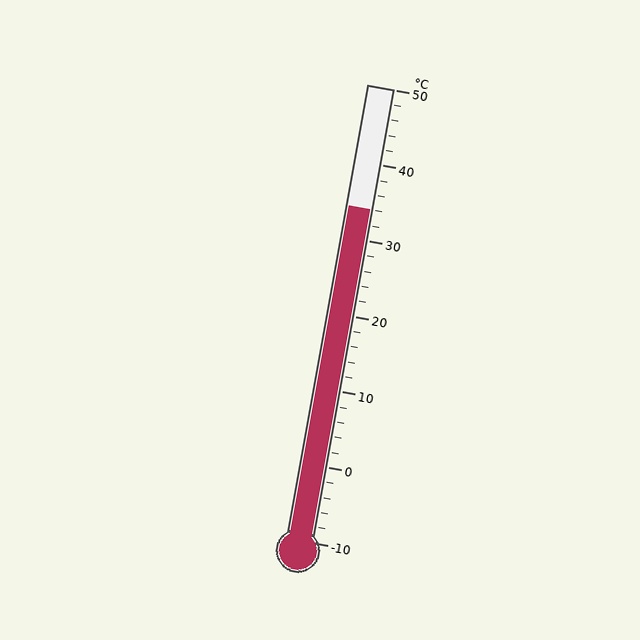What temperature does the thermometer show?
The thermometer shows approximately 34°C.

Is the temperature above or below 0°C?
The temperature is above 0°C.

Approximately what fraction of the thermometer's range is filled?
The thermometer is filled to approximately 75% of its range.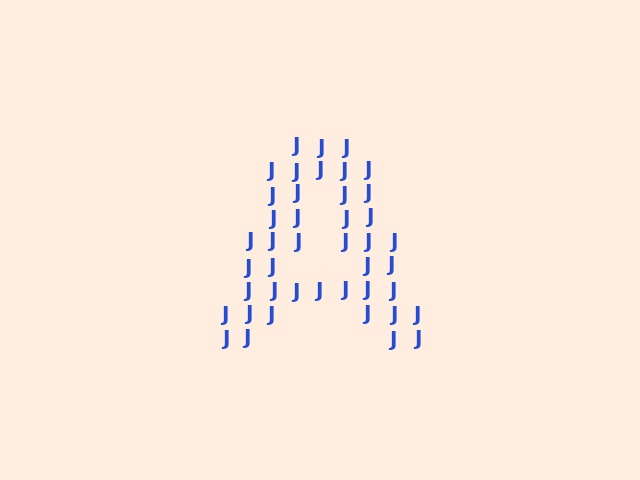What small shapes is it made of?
It is made of small letter J's.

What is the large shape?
The large shape is the letter A.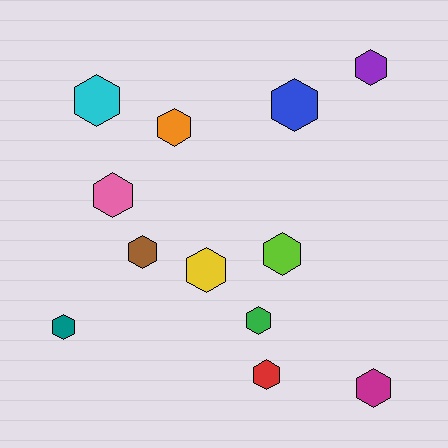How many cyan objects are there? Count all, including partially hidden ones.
There is 1 cyan object.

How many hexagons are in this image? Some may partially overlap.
There are 12 hexagons.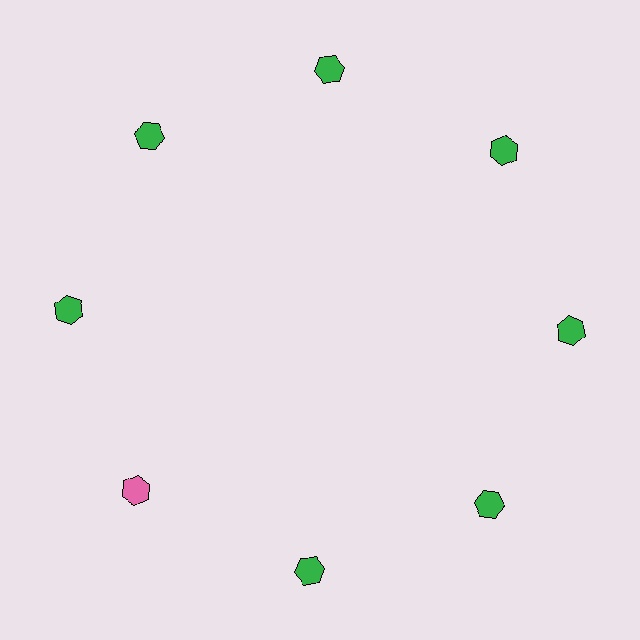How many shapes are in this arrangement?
There are 8 shapes arranged in a ring pattern.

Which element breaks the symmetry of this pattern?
The pink hexagon at roughly the 8 o'clock position breaks the symmetry. All other shapes are green hexagons.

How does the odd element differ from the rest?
It has a different color: pink instead of green.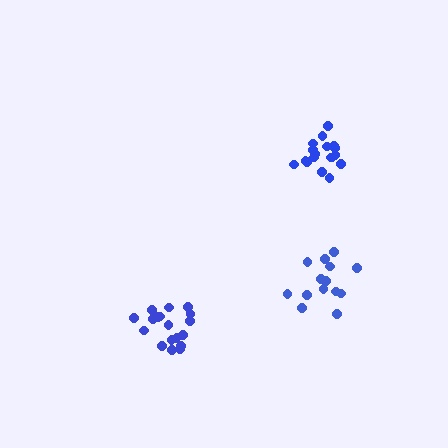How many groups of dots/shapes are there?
There are 3 groups.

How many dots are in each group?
Group 1: 18 dots, Group 2: 18 dots, Group 3: 14 dots (50 total).